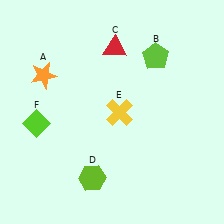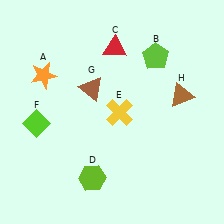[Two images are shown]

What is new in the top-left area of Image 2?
A brown triangle (G) was added in the top-left area of Image 2.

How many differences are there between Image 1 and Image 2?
There are 2 differences between the two images.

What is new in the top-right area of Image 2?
A brown triangle (H) was added in the top-right area of Image 2.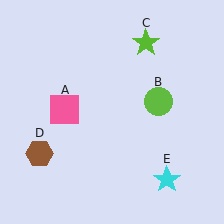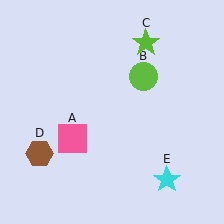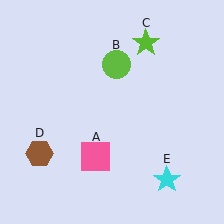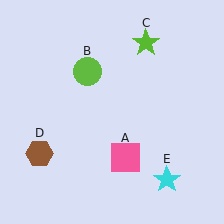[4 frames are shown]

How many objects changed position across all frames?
2 objects changed position: pink square (object A), lime circle (object B).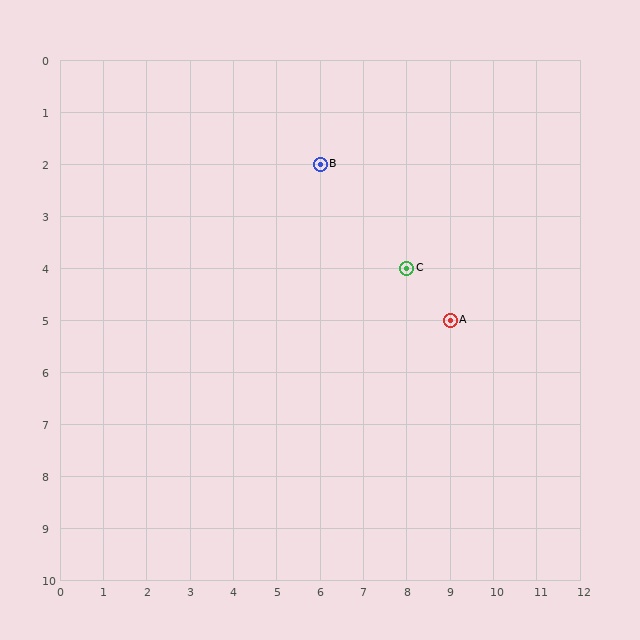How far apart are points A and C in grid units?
Points A and C are 1 column and 1 row apart (about 1.4 grid units diagonally).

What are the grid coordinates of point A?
Point A is at grid coordinates (9, 5).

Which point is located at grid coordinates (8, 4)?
Point C is at (8, 4).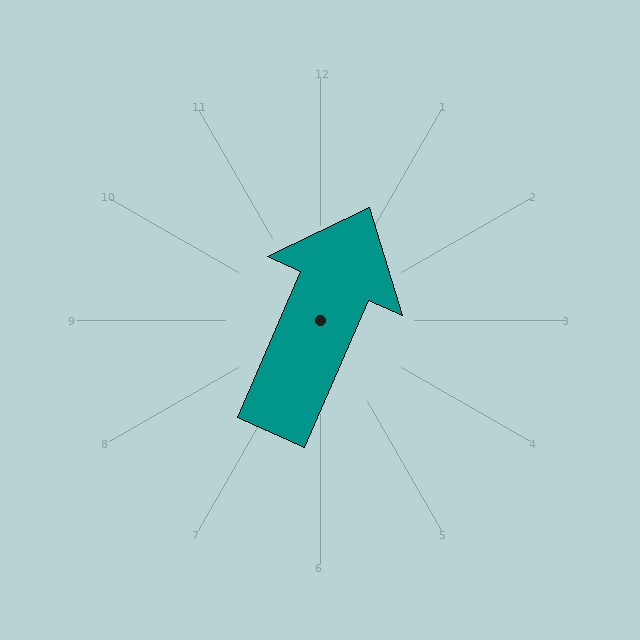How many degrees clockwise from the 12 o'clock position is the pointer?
Approximately 24 degrees.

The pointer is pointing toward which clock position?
Roughly 1 o'clock.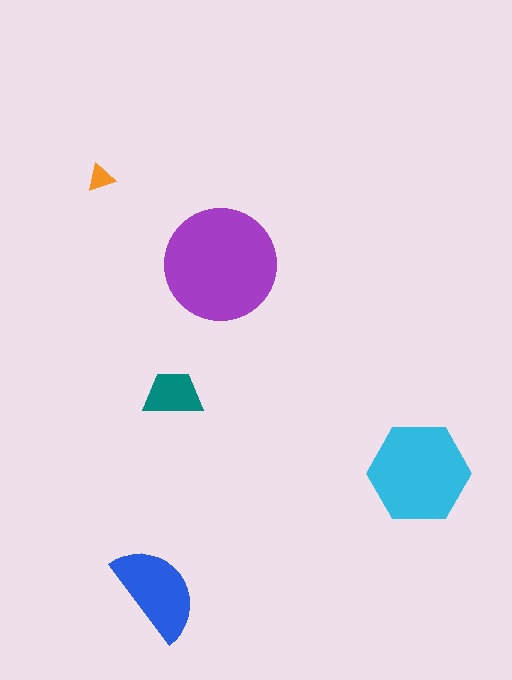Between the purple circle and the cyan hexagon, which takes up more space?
The purple circle.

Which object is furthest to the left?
The orange triangle is leftmost.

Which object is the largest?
The purple circle.